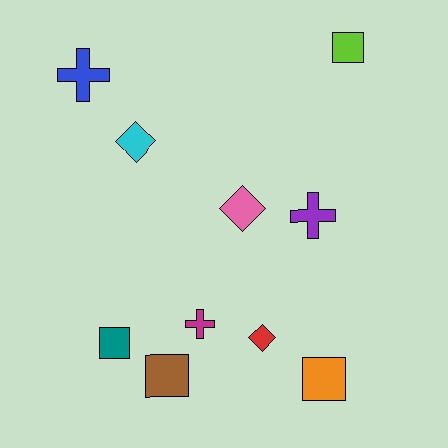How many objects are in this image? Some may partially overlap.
There are 10 objects.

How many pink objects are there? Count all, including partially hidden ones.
There is 1 pink object.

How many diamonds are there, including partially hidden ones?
There are 3 diamonds.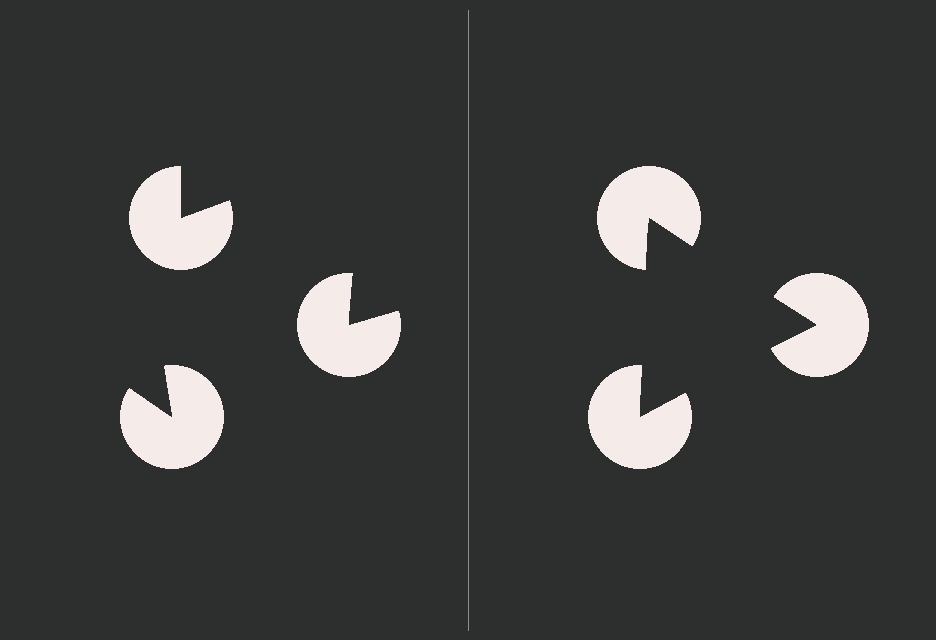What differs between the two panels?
The pac-man discs are positioned identically on both sides; only the wedge orientations differ. On the right they align to a triangle; on the left they are misaligned.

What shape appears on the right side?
An illusory triangle.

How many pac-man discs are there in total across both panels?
6 — 3 on each side.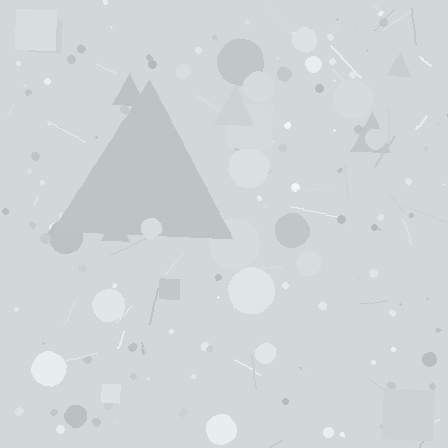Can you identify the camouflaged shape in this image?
The camouflaged shape is a triangle.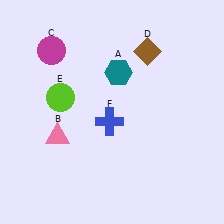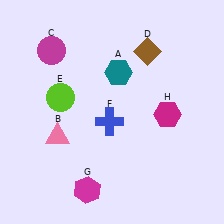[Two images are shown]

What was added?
A magenta hexagon (G), a magenta hexagon (H) were added in Image 2.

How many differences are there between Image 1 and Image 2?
There are 2 differences between the two images.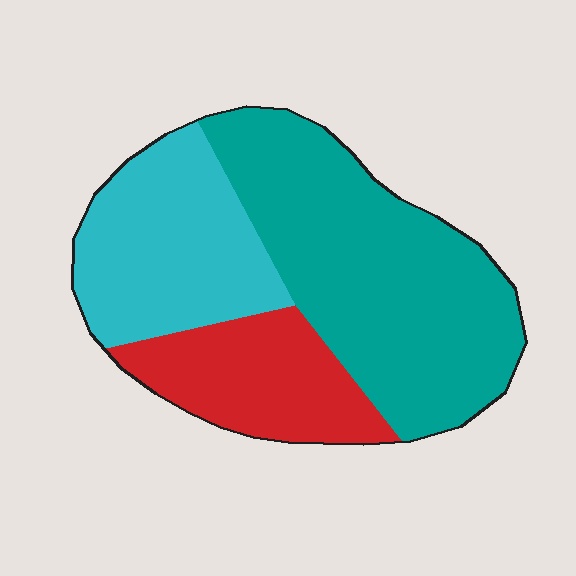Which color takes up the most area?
Teal, at roughly 50%.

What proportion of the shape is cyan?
Cyan covers about 30% of the shape.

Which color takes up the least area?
Red, at roughly 20%.